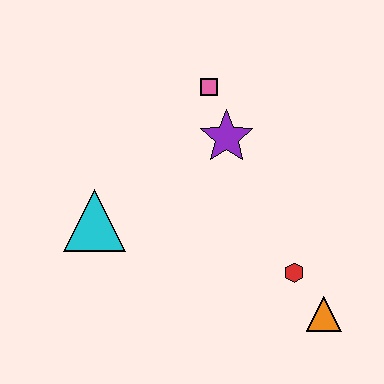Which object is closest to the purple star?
The pink square is closest to the purple star.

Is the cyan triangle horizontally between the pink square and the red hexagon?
No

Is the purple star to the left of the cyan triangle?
No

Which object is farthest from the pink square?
The orange triangle is farthest from the pink square.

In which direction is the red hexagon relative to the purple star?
The red hexagon is below the purple star.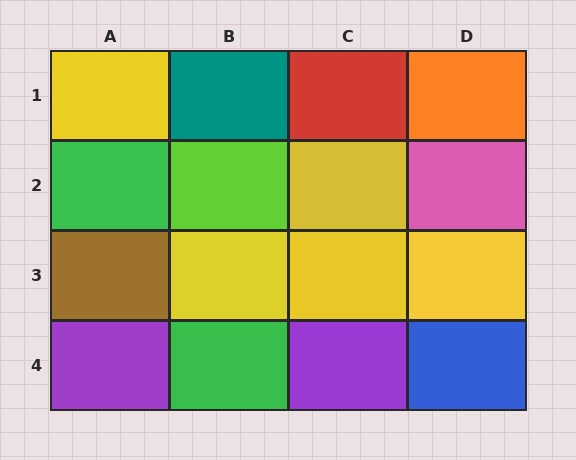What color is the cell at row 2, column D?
Pink.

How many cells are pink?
1 cell is pink.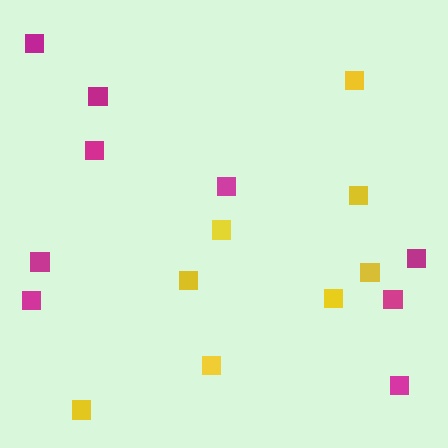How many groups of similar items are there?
There are 2 groups: one group of magenta squares (9) and one group of yellow squares (8).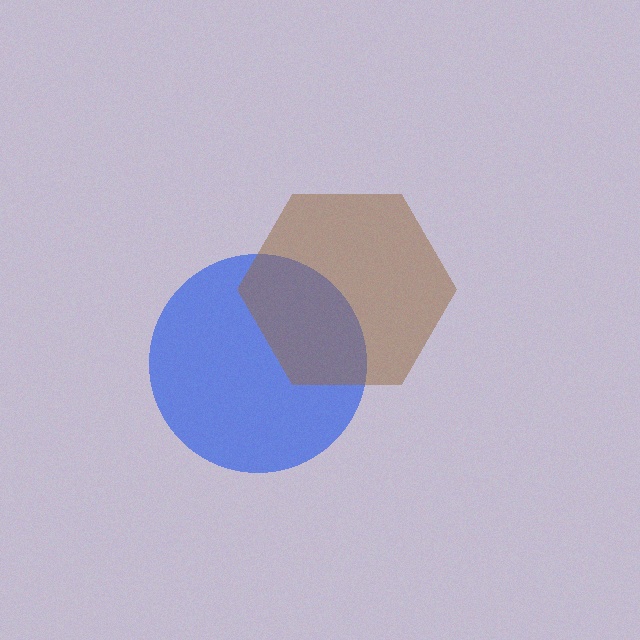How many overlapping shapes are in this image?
There are 2 overlapping shapes in the image.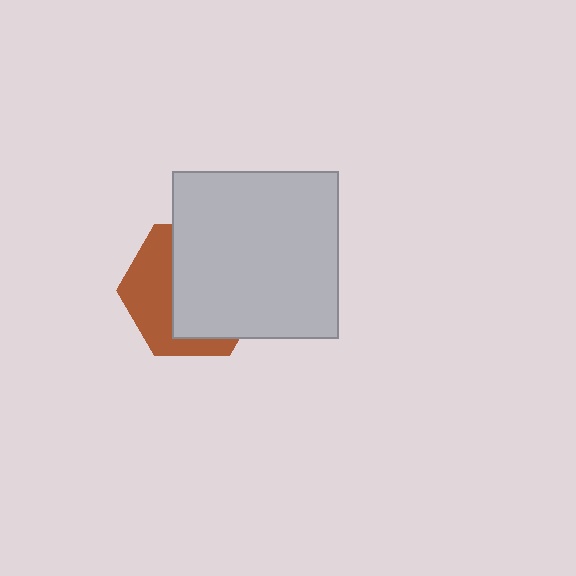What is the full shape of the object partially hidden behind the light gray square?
The partially hidden object is a brown hexagon.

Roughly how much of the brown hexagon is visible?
A small part of it is visible (roughly 39%).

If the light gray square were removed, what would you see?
You would see the complete brown hexagon.